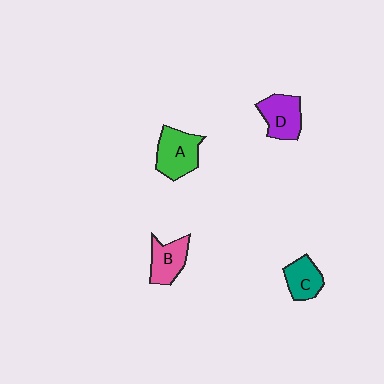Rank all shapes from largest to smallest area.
From largest to smallest: A (green), D (purple), B (pink), C (teal).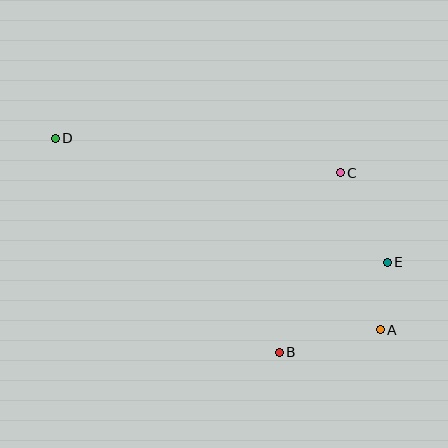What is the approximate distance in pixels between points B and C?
The distance between B and C is approximately 190 pixels.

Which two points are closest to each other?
Points A and E are closest to each other.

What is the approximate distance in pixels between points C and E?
The distance between C and E is approximately 101 pixels.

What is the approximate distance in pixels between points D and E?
The distance between D and E is approximately 355 pixels.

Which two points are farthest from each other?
Points A and D are farthest from each other.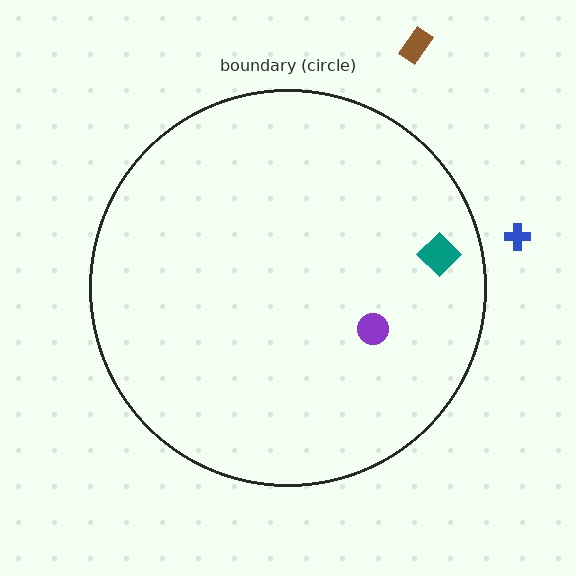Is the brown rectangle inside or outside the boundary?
Outside.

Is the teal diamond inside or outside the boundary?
Inside.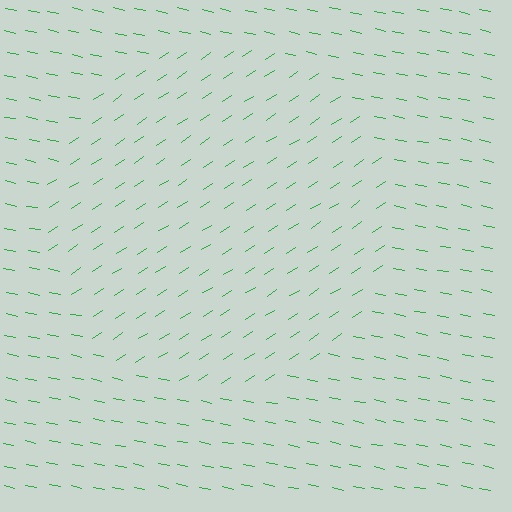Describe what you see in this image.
The image is filled with small green line segments. A circle region in the image has lines oriented differently from the surrounding lines, creating a visible texture boundary.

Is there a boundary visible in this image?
Yes, there is a texture boundary formed by a change in line orientation.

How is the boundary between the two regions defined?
The boundary is defined purely by a change in line orientation (approximately 45 degrees difference). All lines are the same color and thickness.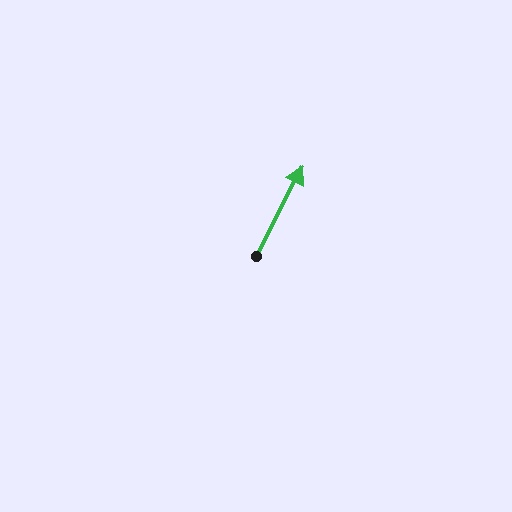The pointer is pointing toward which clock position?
Roughly 1 o'clock.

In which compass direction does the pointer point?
Northeast.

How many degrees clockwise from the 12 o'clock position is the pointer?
Approximately 27 degrees.